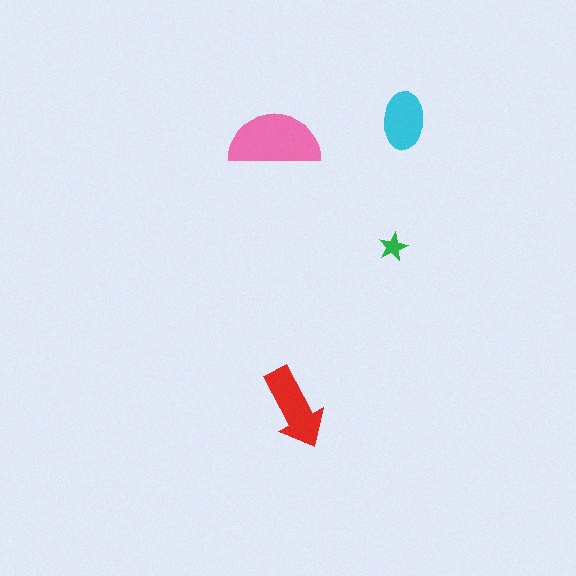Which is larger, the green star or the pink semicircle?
The pink semicircle.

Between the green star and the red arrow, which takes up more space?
The red arrow.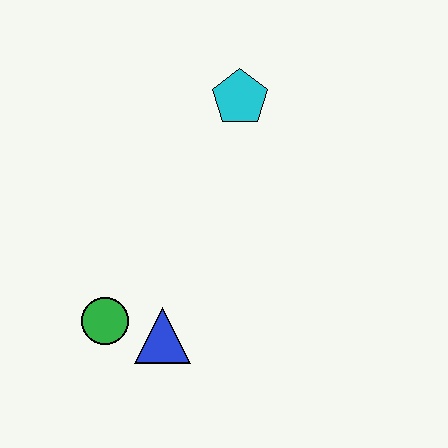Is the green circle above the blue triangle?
Yes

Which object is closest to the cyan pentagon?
The blue triangle is closest to the cyan pentagon.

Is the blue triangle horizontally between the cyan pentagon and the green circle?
Yes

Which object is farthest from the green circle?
The cyan pentagon is farthest from the green circle.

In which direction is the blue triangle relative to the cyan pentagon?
The blue triangle is below the cyan pentagon.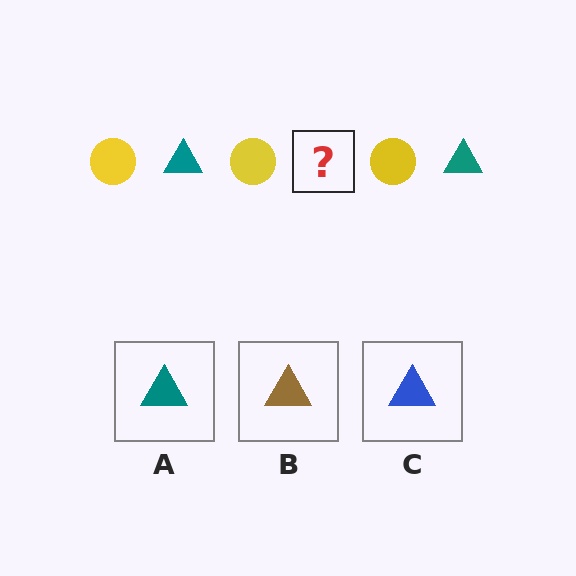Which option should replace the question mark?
Option A.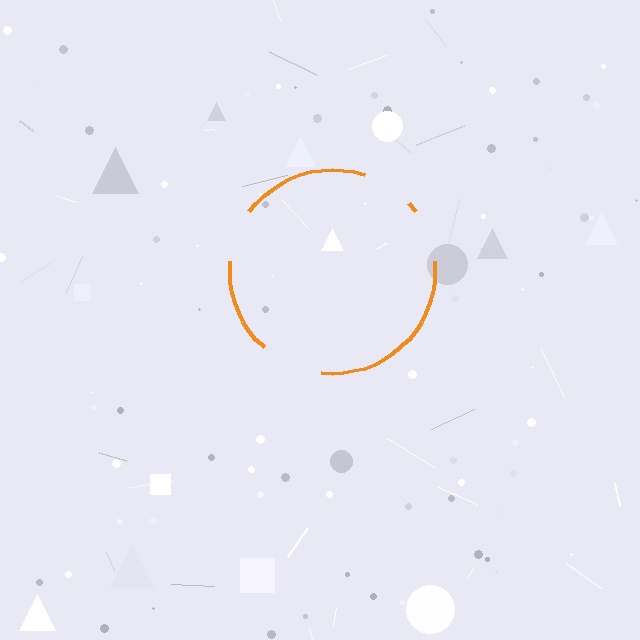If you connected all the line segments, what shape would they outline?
They would outline a circle.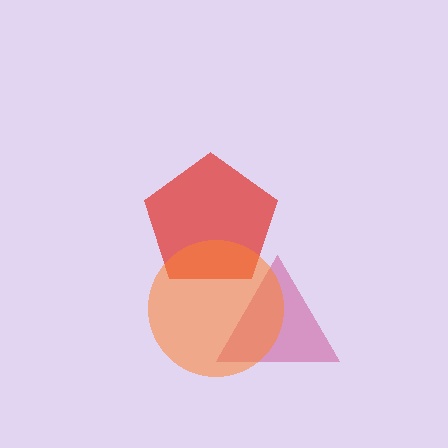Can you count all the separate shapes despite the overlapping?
Yes, there are 3 separate shapes.